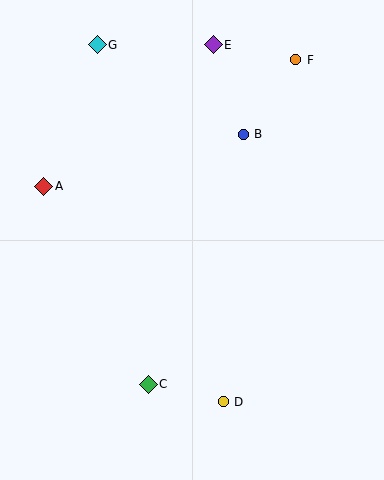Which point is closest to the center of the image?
Point B at (243, 134) is closest to the center.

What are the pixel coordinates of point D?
Point D is at (223, 402).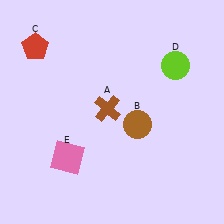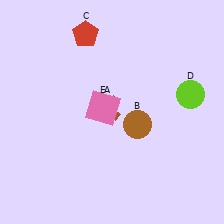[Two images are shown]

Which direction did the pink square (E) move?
The pink square (E) moved up.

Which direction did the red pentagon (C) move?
The red pentagon (C) moved right.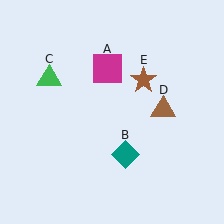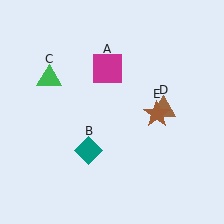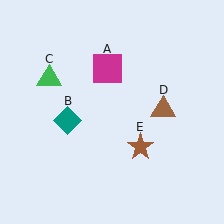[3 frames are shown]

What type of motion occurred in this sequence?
The teal diamond (object B), brown star (object E) rotated clockwise around the center of the scene.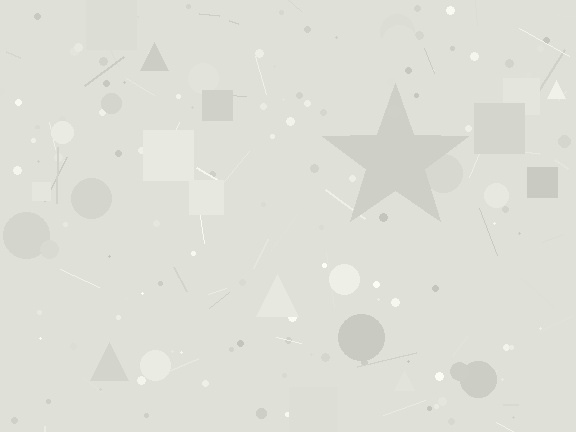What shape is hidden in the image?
A star is hidden in the image.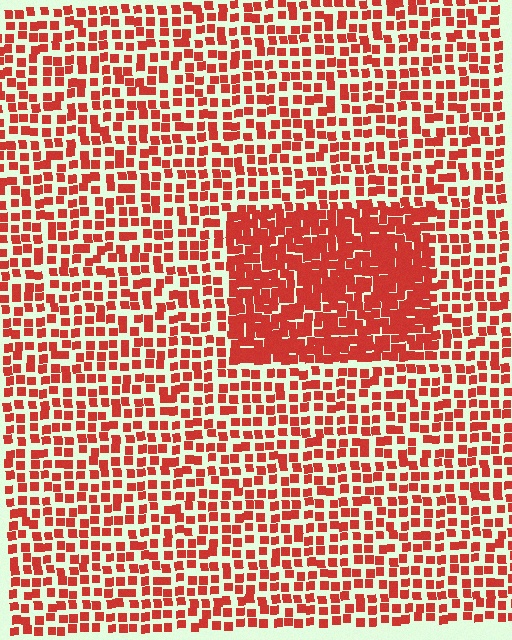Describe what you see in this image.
The image contains small red elements arranged at two different densities. A rectangle-shaped region is visible where the elements are more densely packed than the surrounding area.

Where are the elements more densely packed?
The elements are more densely packed inside the rectangle boundary.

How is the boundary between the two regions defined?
The boundary is defined by a change in element density (approximately 2.0x ratio). All elements are the same color, size, and shape.